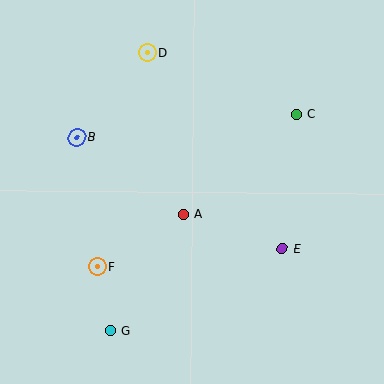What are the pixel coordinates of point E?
Point E is at (282, 248).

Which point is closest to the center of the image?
Point A at (183, 214) is closest to the center.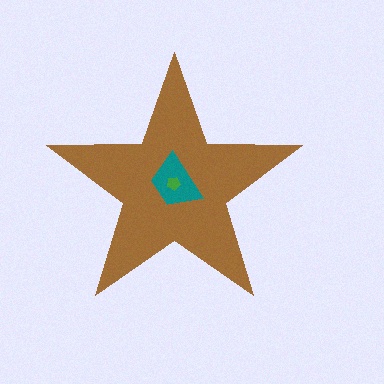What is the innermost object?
The green pentagon.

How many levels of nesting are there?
3.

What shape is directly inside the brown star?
The teal trapezoid.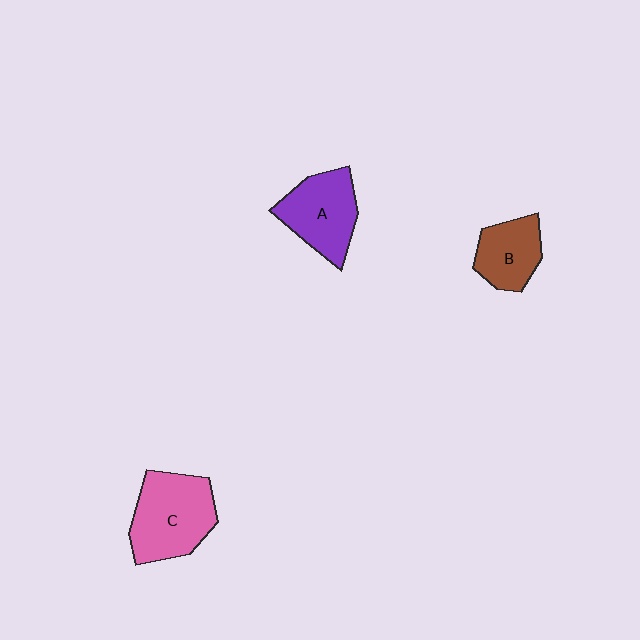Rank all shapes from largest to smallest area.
From largest to smallest: C (pink), A (purple), B (brown).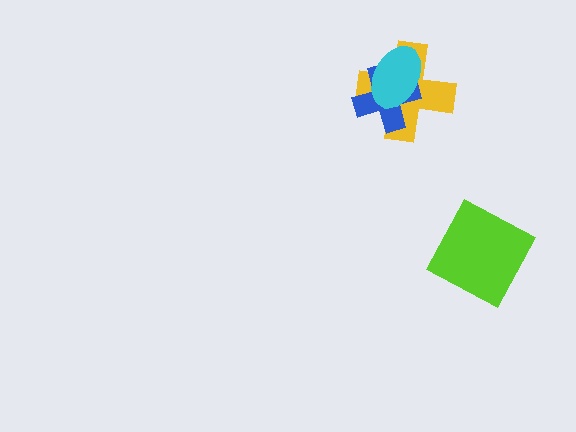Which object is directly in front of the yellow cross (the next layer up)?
The blue cross is directly in front of the yellow cross.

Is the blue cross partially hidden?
Yes, it is partially covered by another shape.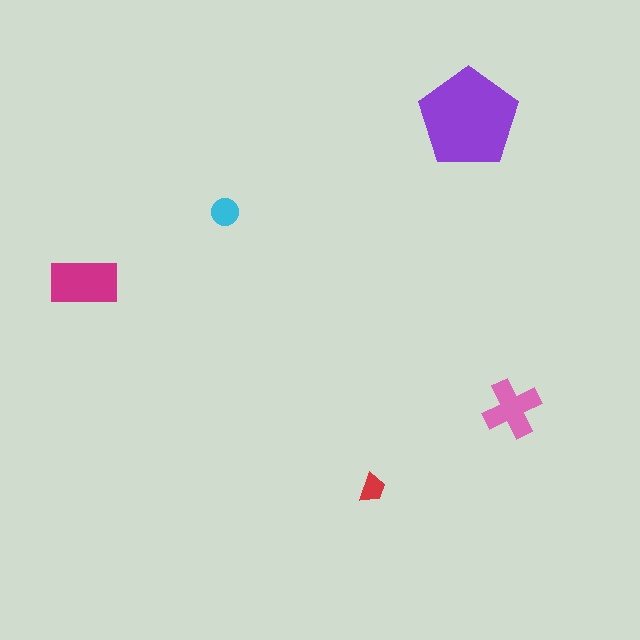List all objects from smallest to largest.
The red trapezoid, the cyan circle, the pink cross, the magenta rectangle, the purple pentagon.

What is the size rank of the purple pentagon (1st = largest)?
1st.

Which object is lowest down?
The red trapezoid is bottommost.